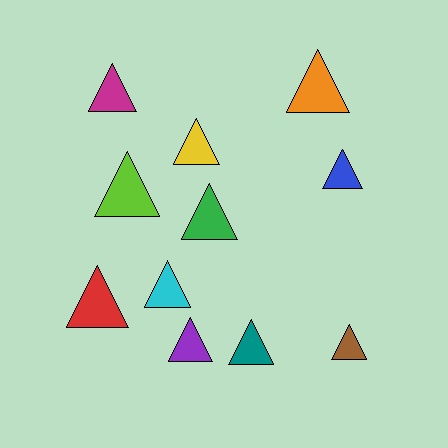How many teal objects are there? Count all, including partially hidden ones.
There is 1 teal object.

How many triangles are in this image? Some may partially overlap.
There are 11 triangles.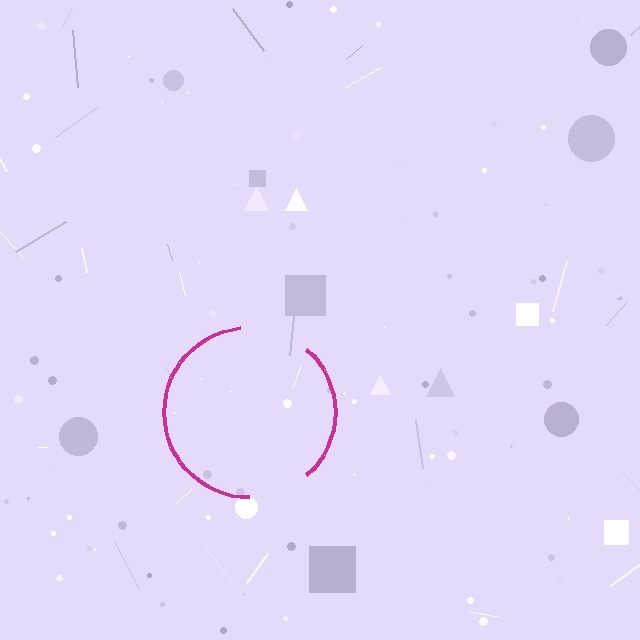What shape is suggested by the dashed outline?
The dashed outline suggests a circle.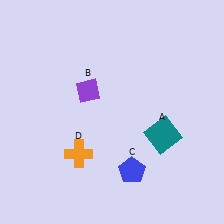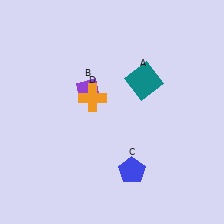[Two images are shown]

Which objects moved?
The objects that moved are: the teal square (A), the orange cross (D).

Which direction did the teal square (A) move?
The teal square (A) moved up.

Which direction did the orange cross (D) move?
The orange cross (D) moved up.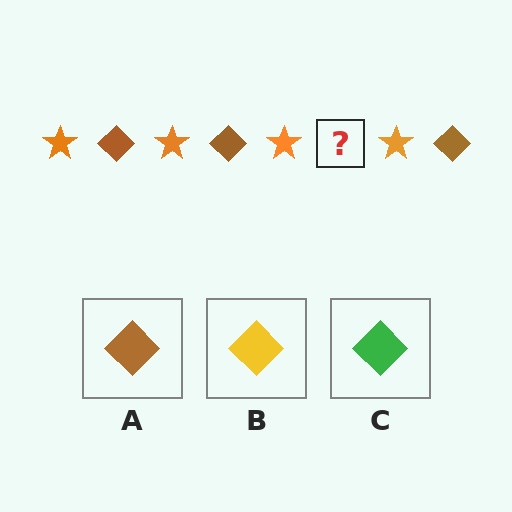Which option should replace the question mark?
Option A.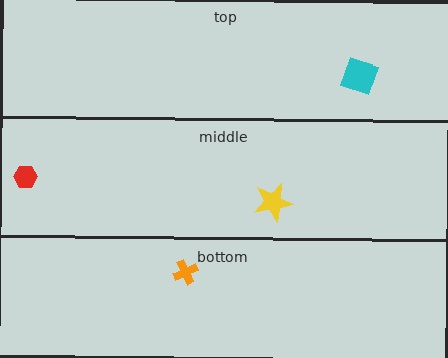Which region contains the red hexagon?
The middle region.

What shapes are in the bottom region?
The orange cross.